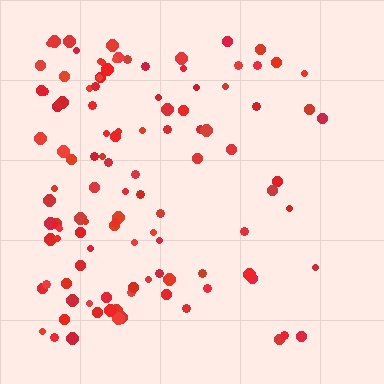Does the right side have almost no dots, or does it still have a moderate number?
Still a moderate number, just noticeably fewer than the left.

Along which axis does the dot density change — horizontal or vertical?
Horizontal.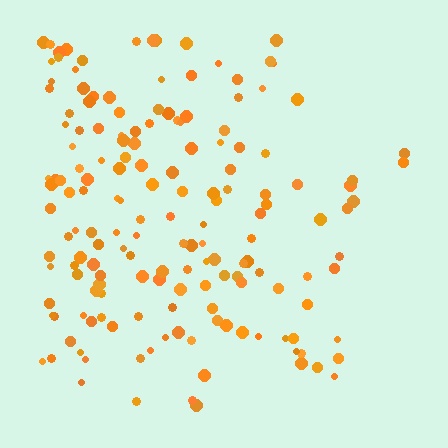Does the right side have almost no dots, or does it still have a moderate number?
Still a moderate number, just noticeably fewer than the left.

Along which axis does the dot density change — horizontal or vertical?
Horizontal.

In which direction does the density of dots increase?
From right to left, with the left side densest.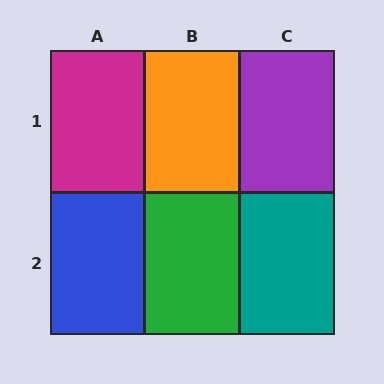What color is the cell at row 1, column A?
Magenta.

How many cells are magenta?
1 cell is magenta.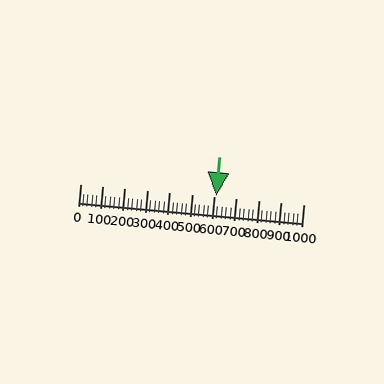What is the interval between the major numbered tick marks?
The major tick marks are spaced 100 units apart.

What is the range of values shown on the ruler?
The ruler shows values from 0 to 1000.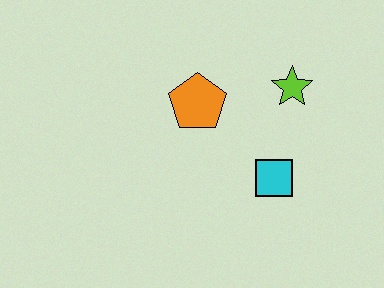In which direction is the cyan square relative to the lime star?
The cyan square is below the lime star.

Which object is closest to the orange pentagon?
The lime star is closest to the orange pentagon.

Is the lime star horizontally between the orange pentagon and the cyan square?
No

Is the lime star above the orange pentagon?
Yes